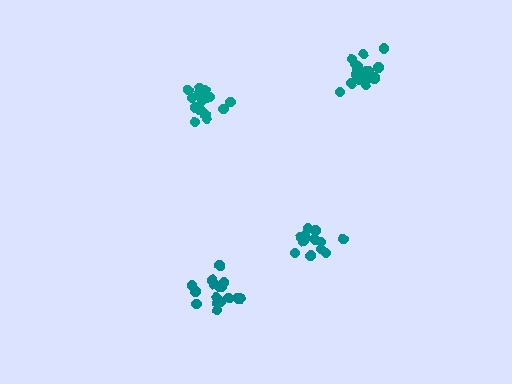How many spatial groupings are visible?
There are 4 spatial groupings.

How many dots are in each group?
Group 1: 19 dots, Group 2: 17 dots, Group 3: 16 dots, Group 4: 17 dots (69 total).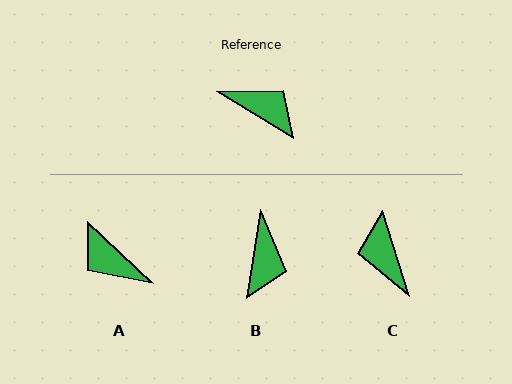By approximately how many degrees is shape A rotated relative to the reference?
Approximately 168 degrees counter-clockwise.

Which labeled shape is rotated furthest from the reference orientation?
A, about 168 degrees away.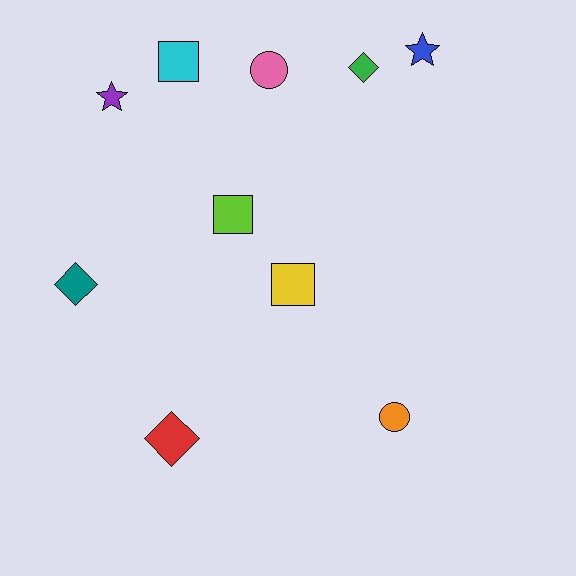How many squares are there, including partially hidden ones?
There are 3 squares.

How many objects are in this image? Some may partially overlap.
There are 10 objects.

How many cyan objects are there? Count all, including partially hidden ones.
There is 1 cyan object.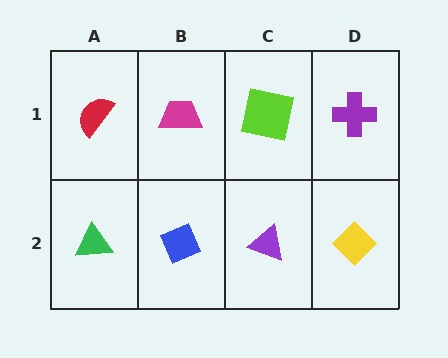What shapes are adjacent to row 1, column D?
A yellow diamond (row 2, column D), a lime square (row 1, column C).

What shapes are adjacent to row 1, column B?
A blue diamond (row 2, column B), a red semicircle (row 1, column A), a lime square (row 1, column C).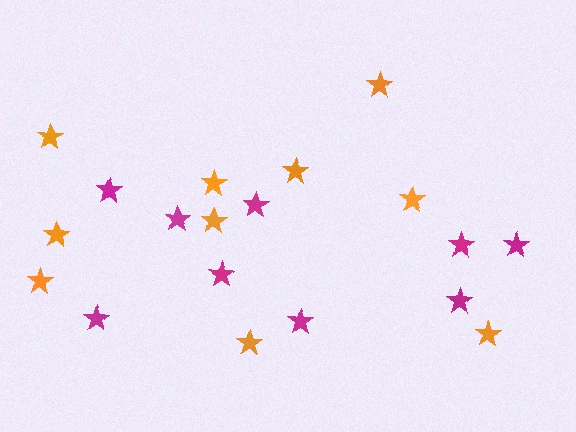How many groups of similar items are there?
There are 2 groups: one group of orange stars (10) and one group of magenta stars (9).